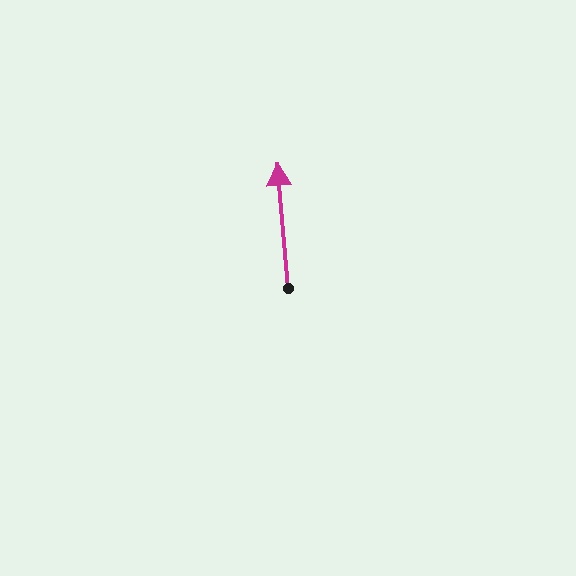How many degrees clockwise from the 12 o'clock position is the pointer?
Approximately 355 degrees.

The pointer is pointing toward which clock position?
Roughly 12 o'clock.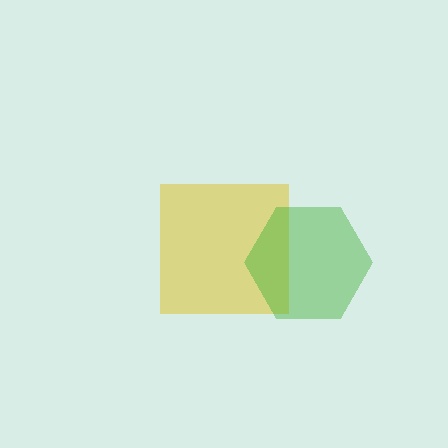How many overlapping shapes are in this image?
There are 2 overlapping shapes in the image.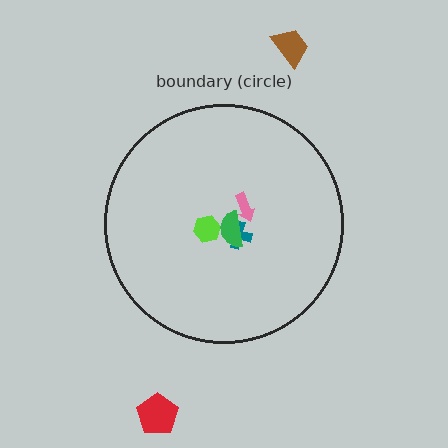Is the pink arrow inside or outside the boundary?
Inside.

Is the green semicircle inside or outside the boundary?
Inside.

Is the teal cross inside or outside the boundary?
Inside.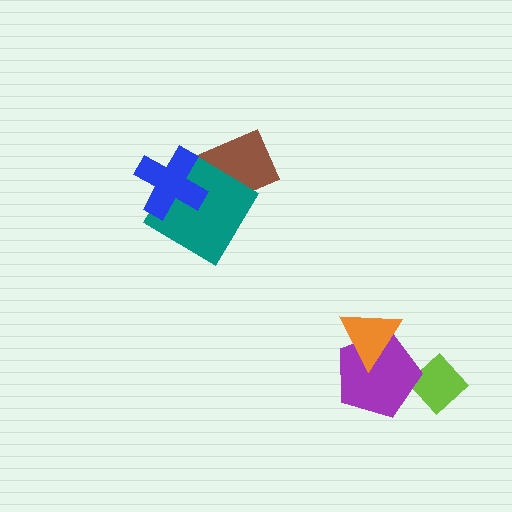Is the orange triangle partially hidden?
No, no other shape covers it.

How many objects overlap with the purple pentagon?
2 objects overlap with the purple pentagon.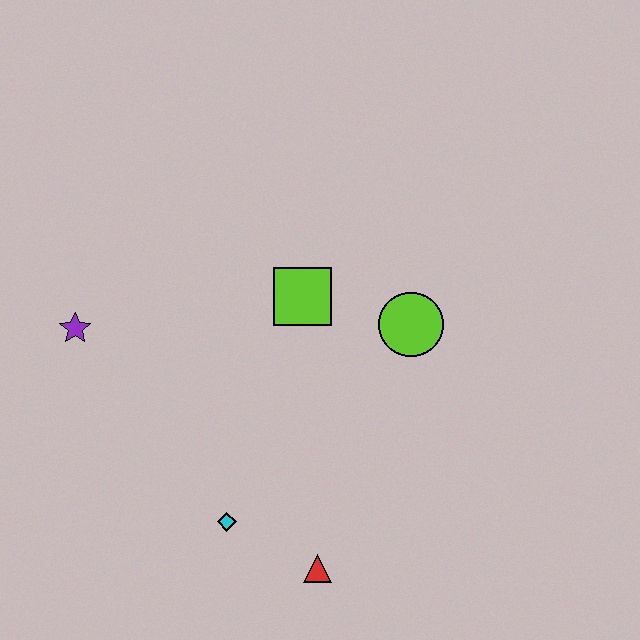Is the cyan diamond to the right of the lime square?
No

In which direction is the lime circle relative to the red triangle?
The lime circle is above the red triangle.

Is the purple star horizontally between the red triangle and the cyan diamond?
No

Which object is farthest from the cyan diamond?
The lime circle is farthest from the cyan diamond.